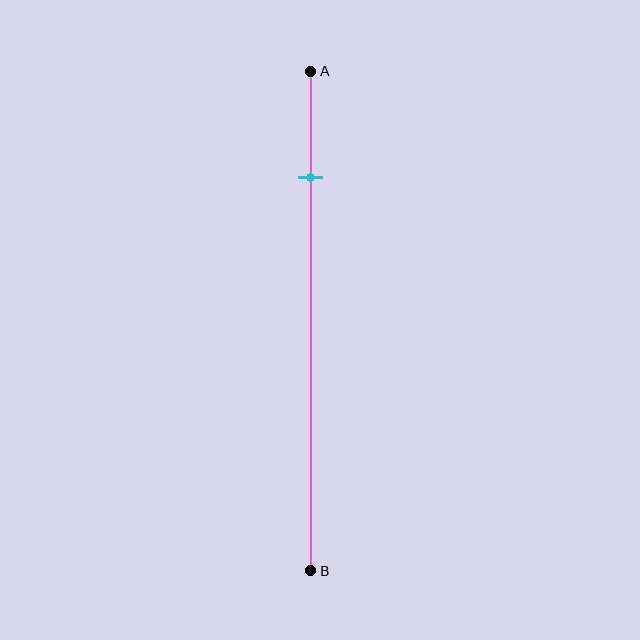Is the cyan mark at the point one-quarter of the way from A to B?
No, the mark is at about 20% from A, not at the 25% one-quarter point.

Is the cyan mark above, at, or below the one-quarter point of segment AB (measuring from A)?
The cyan mark is above the one-quarter point of segment AB.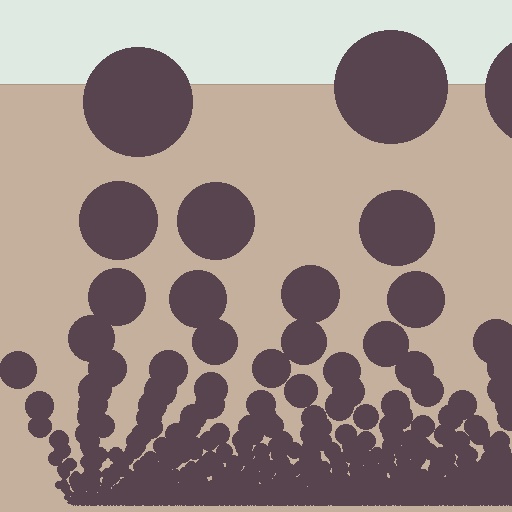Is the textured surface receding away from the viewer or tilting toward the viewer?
The surface appears to tilt toward the viewer. Texture elements get larger and sparser toward the top.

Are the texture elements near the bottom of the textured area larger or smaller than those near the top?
Smaller. The gradient is inverted — elements near the bottom are smaller and denser.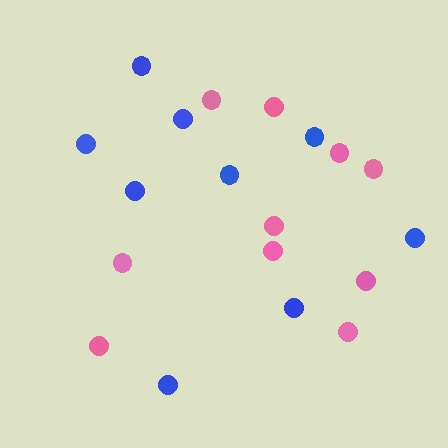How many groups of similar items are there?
There are 2 groups: one group of pink circles (10) and one group of blue circles (9).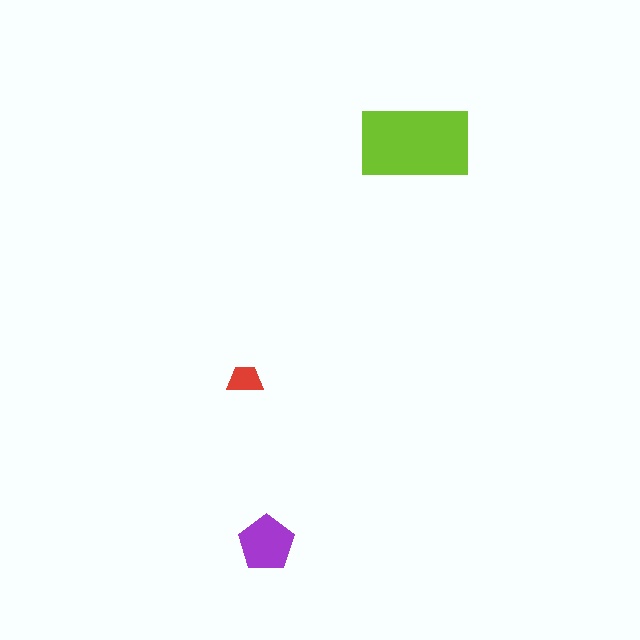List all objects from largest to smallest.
The lime rectangle, the purple pentagon, the red trapezoid.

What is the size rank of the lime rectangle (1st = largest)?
1st.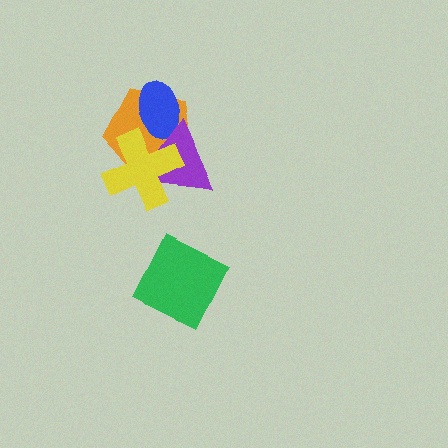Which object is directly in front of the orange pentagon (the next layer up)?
The blue ellipse is directly in front of the orange pentagon.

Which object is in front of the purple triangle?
The yellow cross is in front of the purple triangle.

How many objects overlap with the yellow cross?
3 objects overlap with the yellow cross.